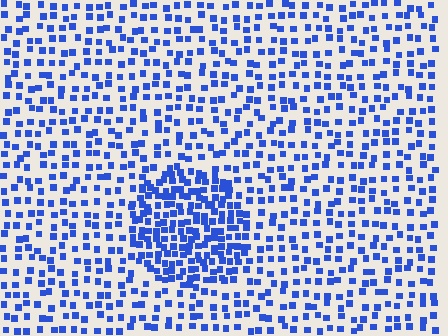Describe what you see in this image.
The image contains small blue elements arranged at two different densities. A circle-shaped region is visible where the elements are more densely packed than the surrounding area.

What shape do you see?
I see a circle.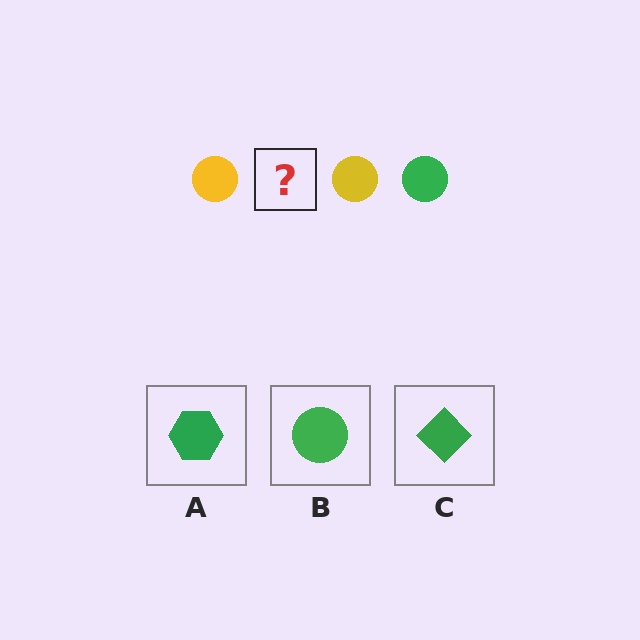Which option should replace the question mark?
Option B.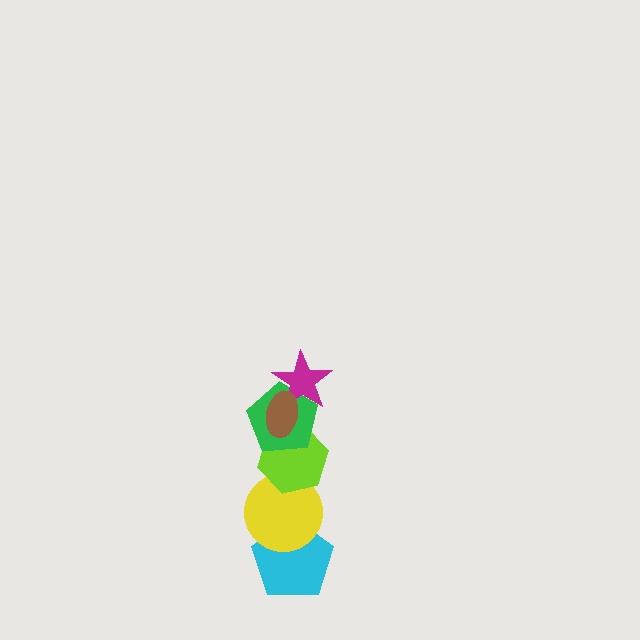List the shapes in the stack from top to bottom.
From top to bottom: the brown ellipse, the magenta star, the green pentagon, the lime hexagon, the yellow circle, the cyan pentagon.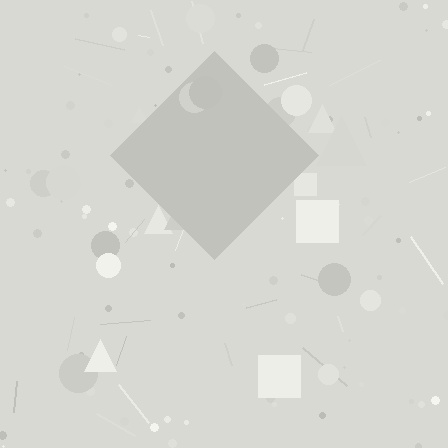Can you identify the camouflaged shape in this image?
The camouflaged shape is a diamond.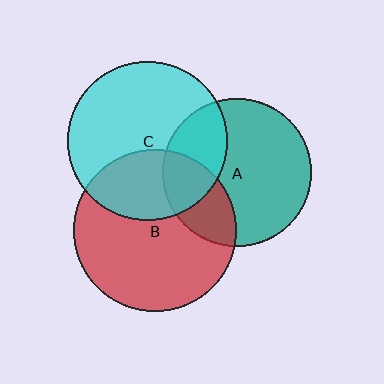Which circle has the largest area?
Circle B (red).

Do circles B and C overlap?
Yes.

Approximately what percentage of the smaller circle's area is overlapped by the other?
Approximately 35%.